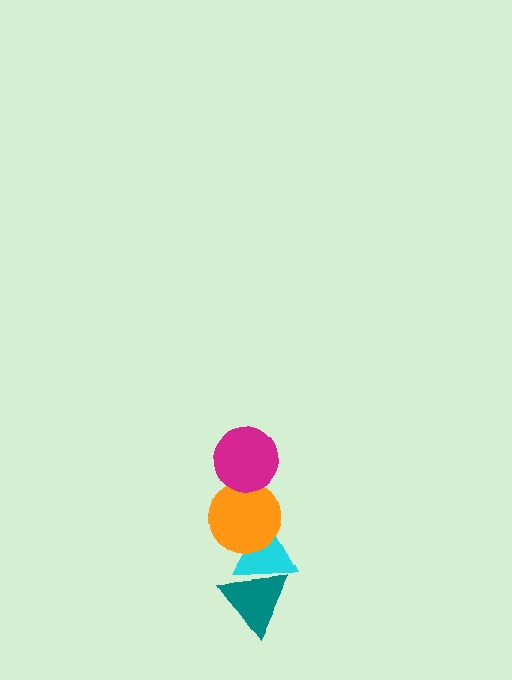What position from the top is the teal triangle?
The teal triangle is 4th from the top.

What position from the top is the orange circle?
The orange circle is 2nd from the top.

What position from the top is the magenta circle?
The magenta circle is 1st from the top.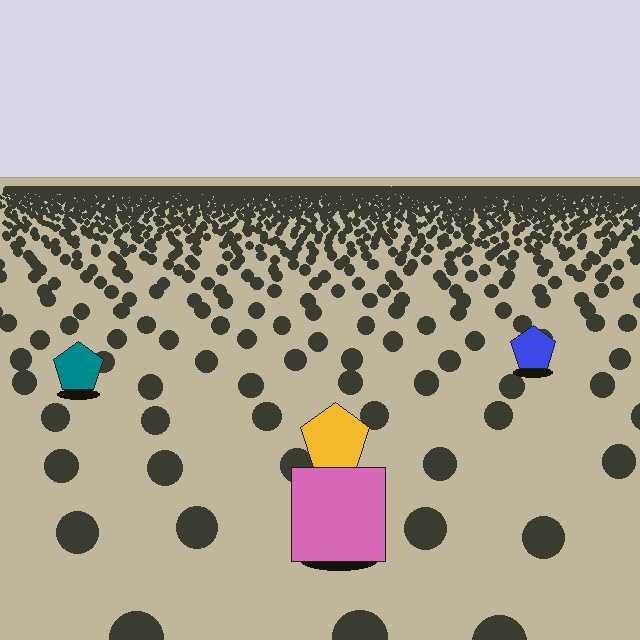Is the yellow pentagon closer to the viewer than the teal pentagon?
Yes. The yellow pentagon is closer — you can tell from the texture gradient: the ground texture is coarser near it.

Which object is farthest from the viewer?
The blue pentagon is farthest from the viewer. It appears smaller and the ground texture around it is denser.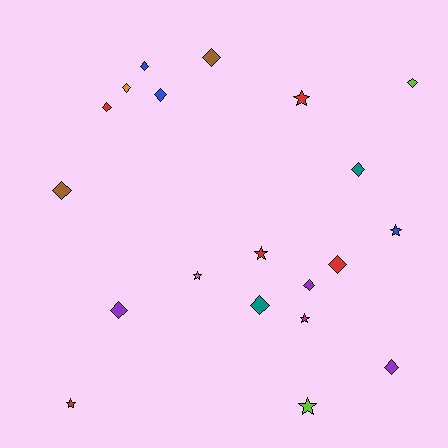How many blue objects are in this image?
There are 3 blue objects.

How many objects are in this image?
There are 20 objects.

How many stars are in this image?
There are 7 stars.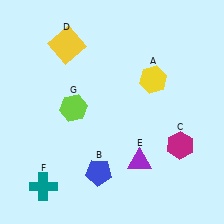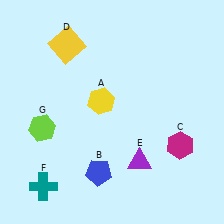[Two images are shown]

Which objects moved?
The objects that moved are: the yellow hexagon (A), the lime hexagon (G).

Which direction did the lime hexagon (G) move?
The lime hexagon (G) moved left.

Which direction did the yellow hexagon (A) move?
The yellow hexagon (A) moved left.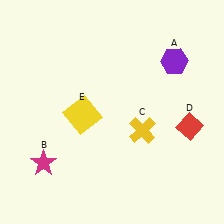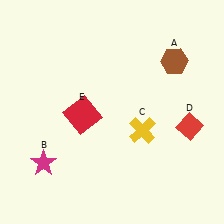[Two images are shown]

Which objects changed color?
A changed from purple to brown. E changed from yellow to red.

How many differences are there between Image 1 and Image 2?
There are 2 differences between the two images.